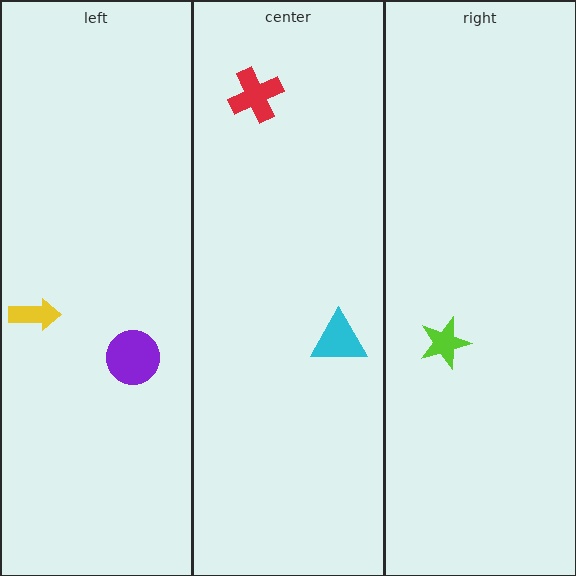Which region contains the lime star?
The right region.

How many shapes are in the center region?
2.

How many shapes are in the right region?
1.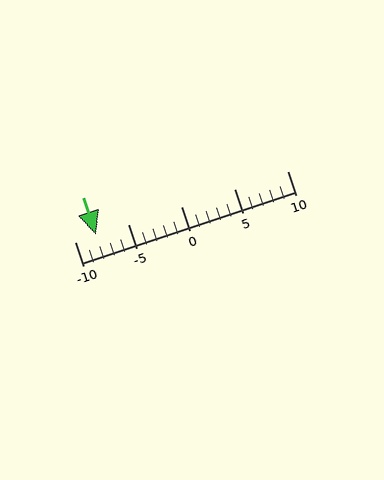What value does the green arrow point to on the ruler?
The green arrow points to approximately -8.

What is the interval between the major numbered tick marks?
The major tick marks are spaced 5 units apart.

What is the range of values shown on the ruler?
The ruler shows values from -10 to 10.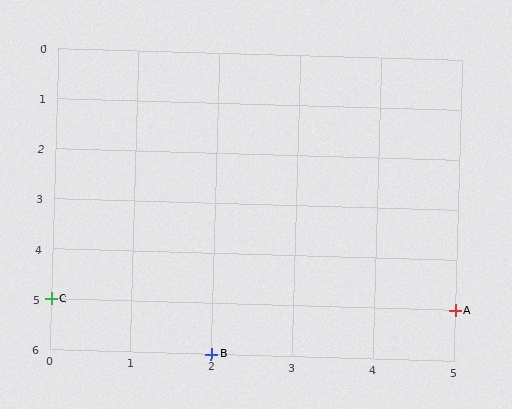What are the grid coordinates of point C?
Point C is at grid coordinates (0, 5).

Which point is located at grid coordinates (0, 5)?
Point C is at (0, 5).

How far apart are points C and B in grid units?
Points C and B are 2 columns and 1 row apart (about 2.2 grid units diagonally).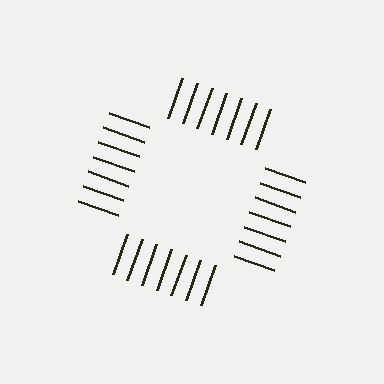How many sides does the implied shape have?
4 sides — the line-ends trace a square.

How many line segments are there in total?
28 — 7 along each of the 4 edges.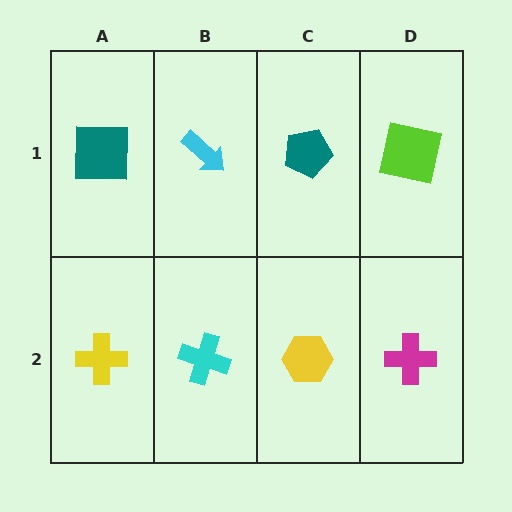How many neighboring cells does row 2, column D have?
2.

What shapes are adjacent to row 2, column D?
A lime square (row 1, column D), a yellow hexagon (row 2, column C).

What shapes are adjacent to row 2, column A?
A teal square (row 1, column A), a cyan cross (row 2, column B).